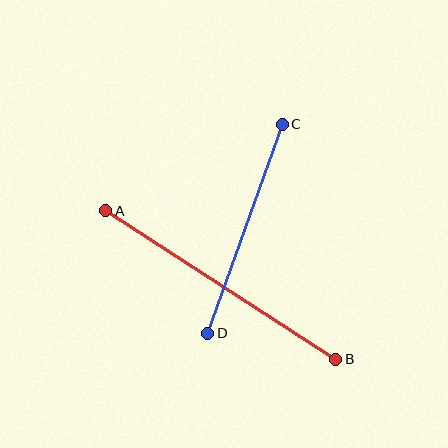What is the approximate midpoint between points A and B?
The midpoint is at approximately (221, 285) pixels.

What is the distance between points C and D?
The distance is approximately 222 pixels.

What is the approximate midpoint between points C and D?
The midpoint is at approximately (245, 229) pixels.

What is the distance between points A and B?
The distance is approximately 274 pixels.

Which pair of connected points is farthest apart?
Points A and B are farthest apart.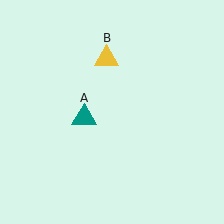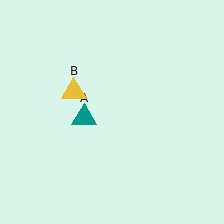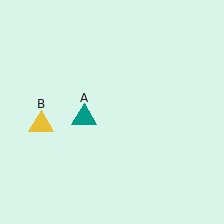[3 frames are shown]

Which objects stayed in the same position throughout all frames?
Teal triangle (object A) remained stationary.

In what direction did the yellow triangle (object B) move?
The yellow triangle (object B) moved down and to the left.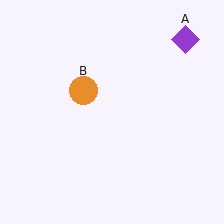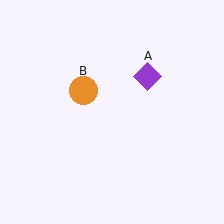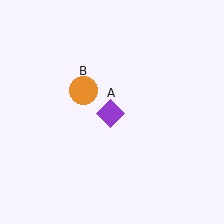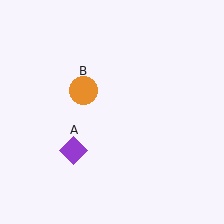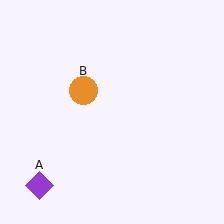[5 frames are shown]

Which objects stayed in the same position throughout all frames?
Orange circle (object B) remained stationary.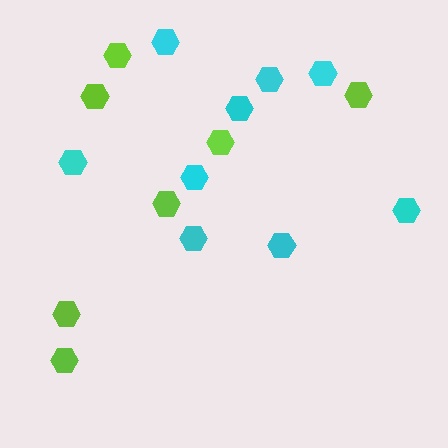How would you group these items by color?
There are 2 groups: one group of cyan hexagons (9) and one group of lime hexagons (7).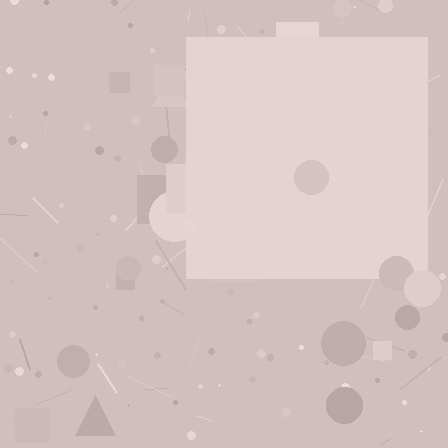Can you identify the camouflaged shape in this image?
The camouflaged shape is a square.